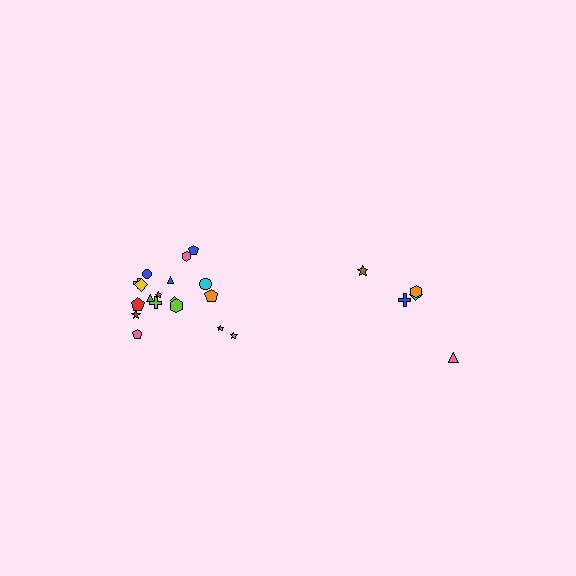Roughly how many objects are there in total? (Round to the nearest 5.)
Roughly 25 objects in total.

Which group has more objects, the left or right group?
The left group.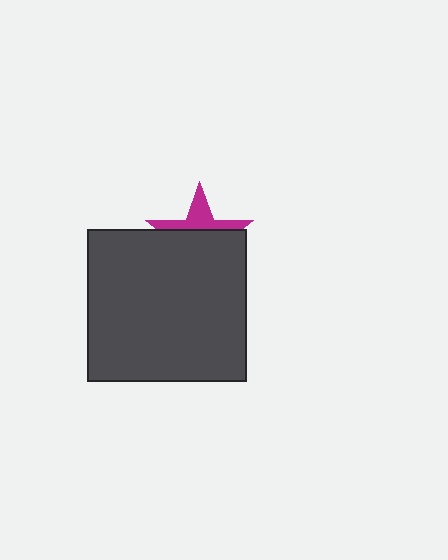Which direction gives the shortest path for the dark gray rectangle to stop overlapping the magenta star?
Moving down gives the shortest separation.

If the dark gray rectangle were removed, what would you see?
You would see the complete magenta star.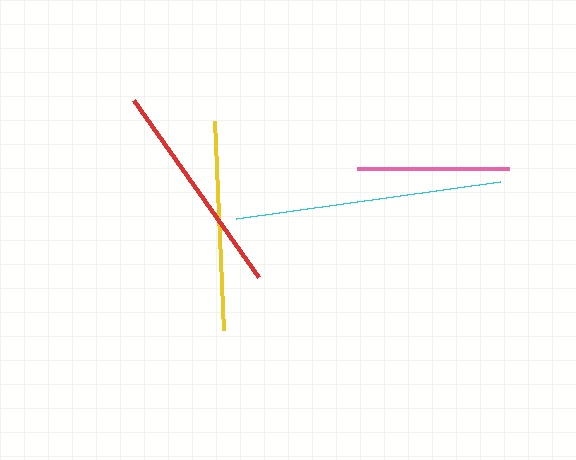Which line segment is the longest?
The cyan line is the longest at approximately 266 pixels.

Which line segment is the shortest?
The pink line is the shortest at approximately 152 pixels.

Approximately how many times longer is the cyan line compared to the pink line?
The cyan line is approximately 1.8 times the length of the pink line.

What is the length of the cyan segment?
The cyan segment is approximately 266 pixels long.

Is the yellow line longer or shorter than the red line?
The red line is longer than the yellow line.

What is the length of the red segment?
The red segment is approximately 216 pixels long.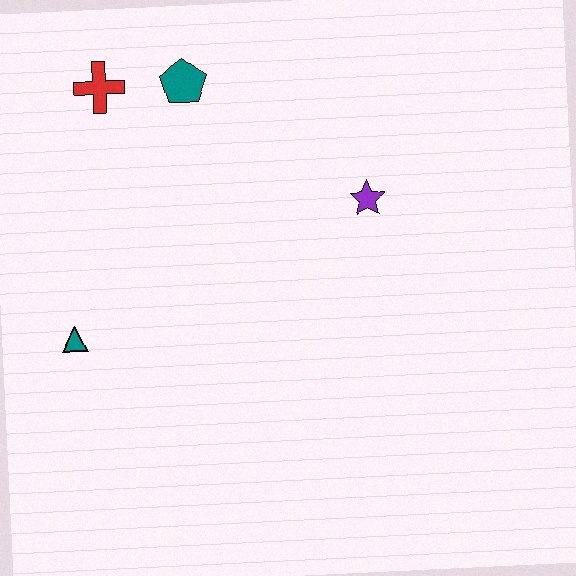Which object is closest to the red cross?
The teal pentagon is closest to the red cross.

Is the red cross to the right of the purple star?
No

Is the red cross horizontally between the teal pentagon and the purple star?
No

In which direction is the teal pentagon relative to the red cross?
The teal pentagon is to the right of the red cross.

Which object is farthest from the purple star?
The teal triangle is farthest from the purple star.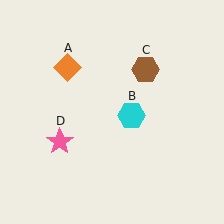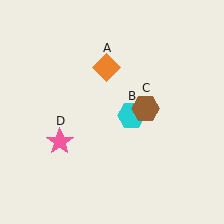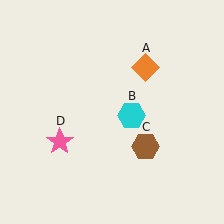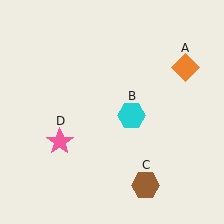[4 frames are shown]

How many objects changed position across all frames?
2 objects changed position: orange diamond (object A), brown hexagon (object C).